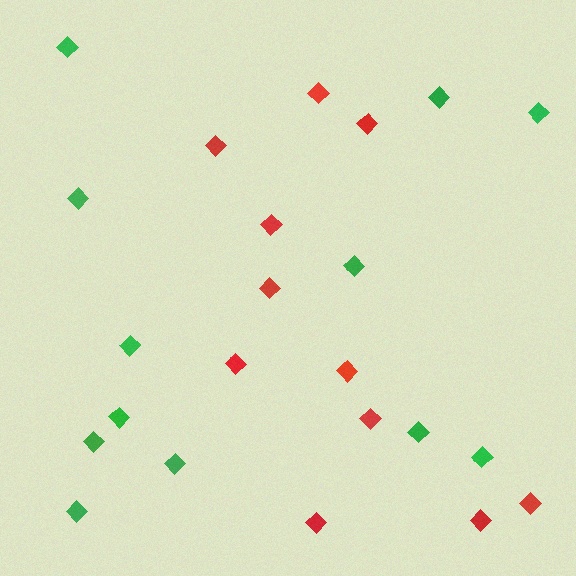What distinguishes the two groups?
There are 2 groups: one group of red diamonds (11) and one group of green diamonds (12).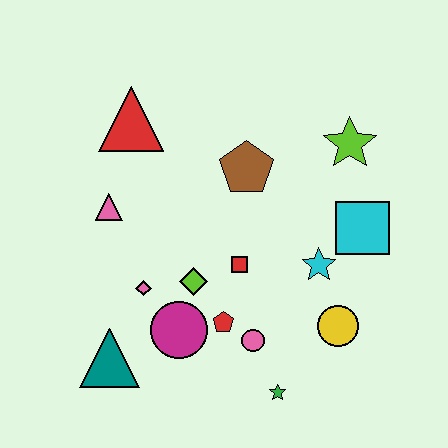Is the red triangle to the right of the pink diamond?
No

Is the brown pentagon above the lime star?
No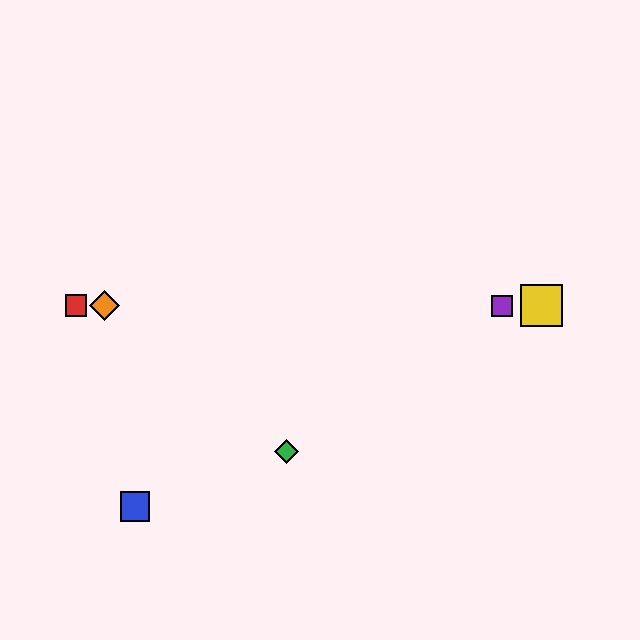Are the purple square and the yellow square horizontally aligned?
Yes, both are at y≈306.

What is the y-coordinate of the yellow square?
The yellow square is at y≈306.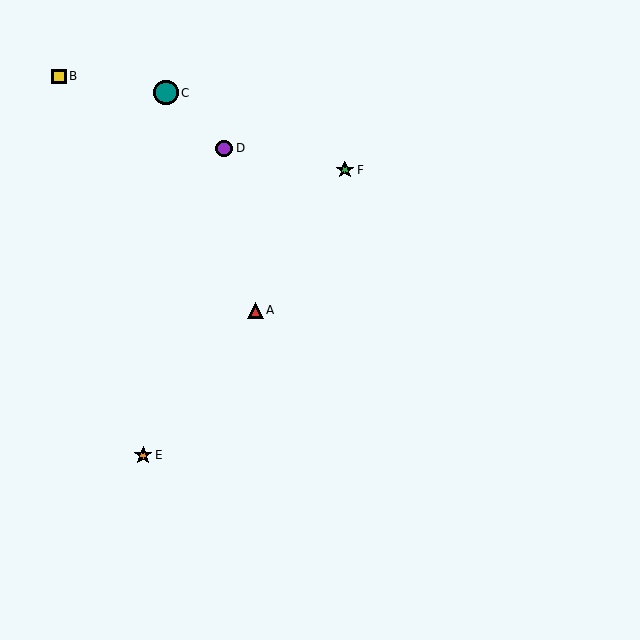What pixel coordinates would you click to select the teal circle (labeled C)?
Click at (166, 93) to select the teal circle C.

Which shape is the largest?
The teal circle (labeled C) is the largest.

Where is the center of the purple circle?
The center of the purple circle is at (224, 148).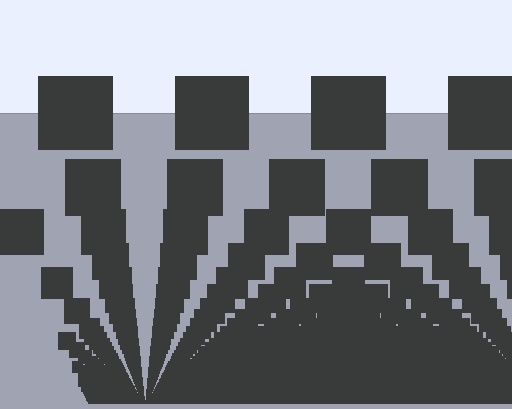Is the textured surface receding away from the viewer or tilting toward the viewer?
The surface appears to tilt toward the viewer. Texture elements get larger and sparser toward the top.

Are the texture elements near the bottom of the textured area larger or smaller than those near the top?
Smaller. The gradient is inverted — elements near the bottom are smaller and denser.